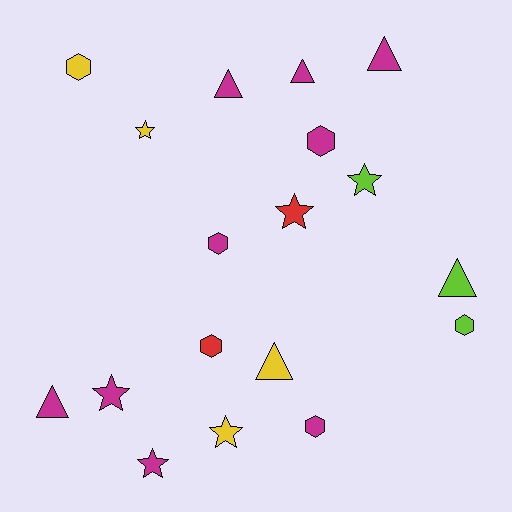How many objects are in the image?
There are 18 objects.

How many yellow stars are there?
There are 2 yellow stars.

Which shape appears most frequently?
Star, with 6 objects.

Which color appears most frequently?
Magenta, with 9 objects.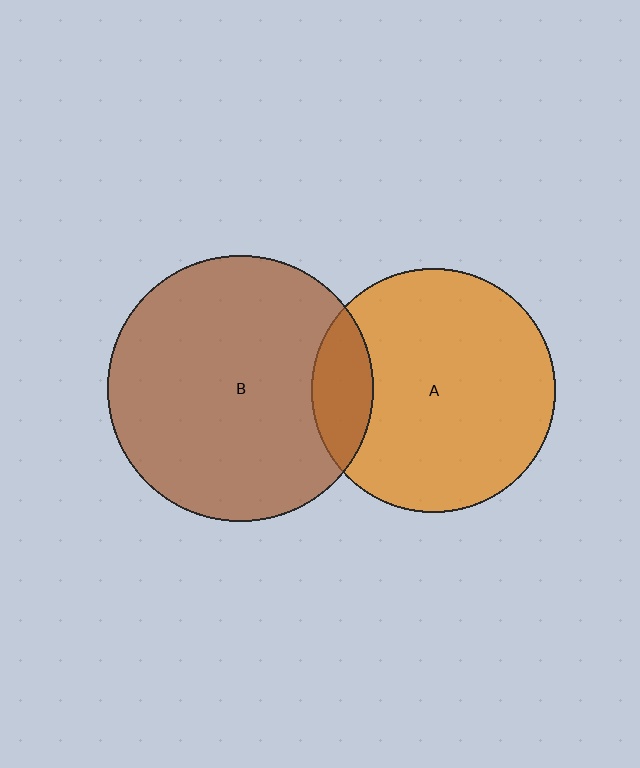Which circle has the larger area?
Circle B (brown).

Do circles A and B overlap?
Yes.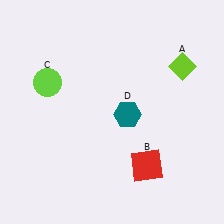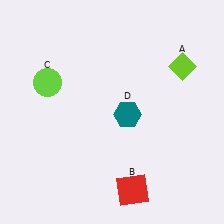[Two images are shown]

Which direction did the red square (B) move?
The red square (B) moved down.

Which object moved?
The red square (B) moved down.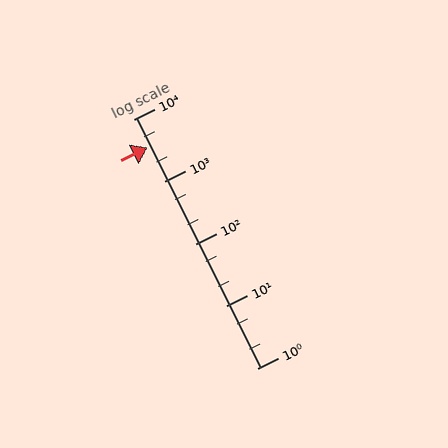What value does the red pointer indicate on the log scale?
The pointer indicates approximately 3500.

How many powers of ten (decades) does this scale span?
The scale spans 4 decades, from 1 to 10000.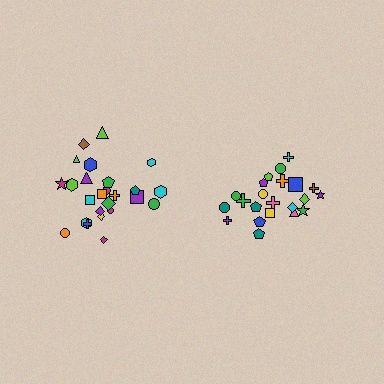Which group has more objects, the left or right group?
The left group.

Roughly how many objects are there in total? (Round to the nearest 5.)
Roughly 45 objects in total.